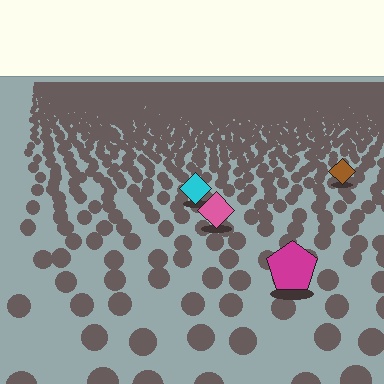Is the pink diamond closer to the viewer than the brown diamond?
Yes. The pink diamond is closer — you can tell from the texture gradient: the ground texture is coarser near it.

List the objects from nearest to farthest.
From nearest to farthest: the magenta pentagon, the pink diamond, the cyan diamond, the brown diamond.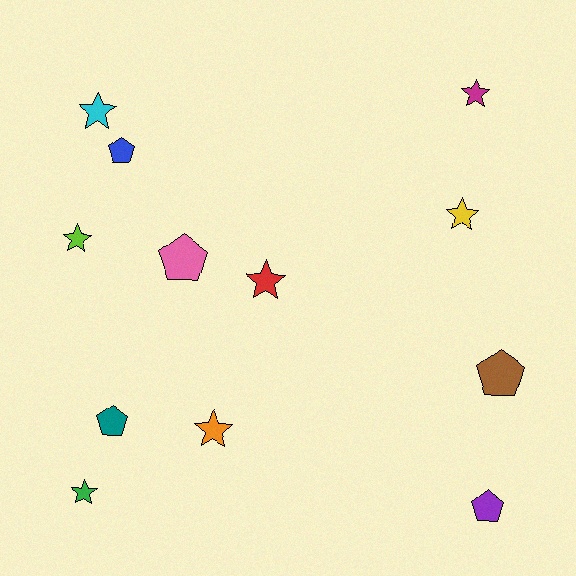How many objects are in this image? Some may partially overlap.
There are 12 objects.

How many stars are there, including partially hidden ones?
There are 7 stars.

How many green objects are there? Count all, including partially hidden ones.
There is 1 green object.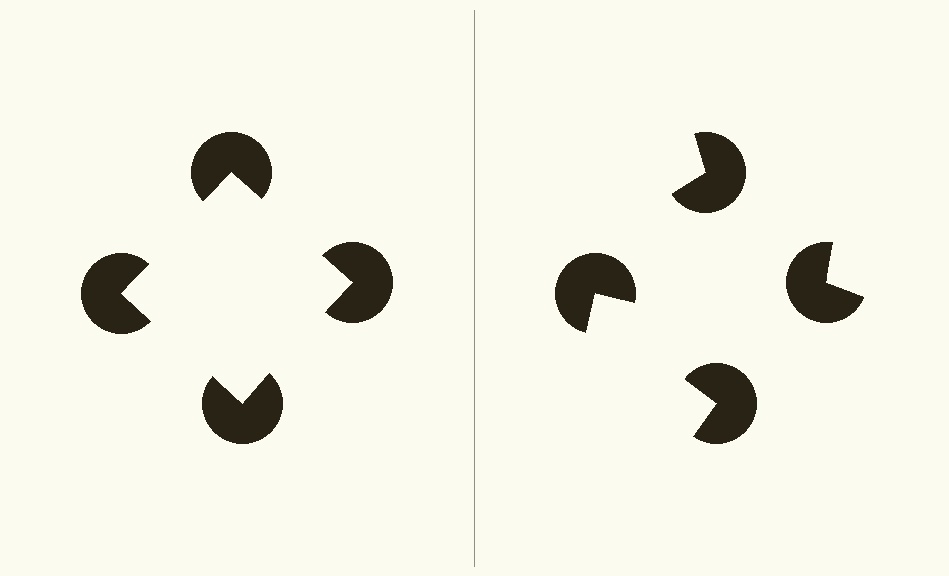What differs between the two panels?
The pac-man discs are positioned identically on both sides; only the wedge orientations differ. On the left they align to a square; on the right they are misaligned.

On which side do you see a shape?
An illusory square appears on the left side. On the right side the wedge cuts are rotated, so no coherent shape forms.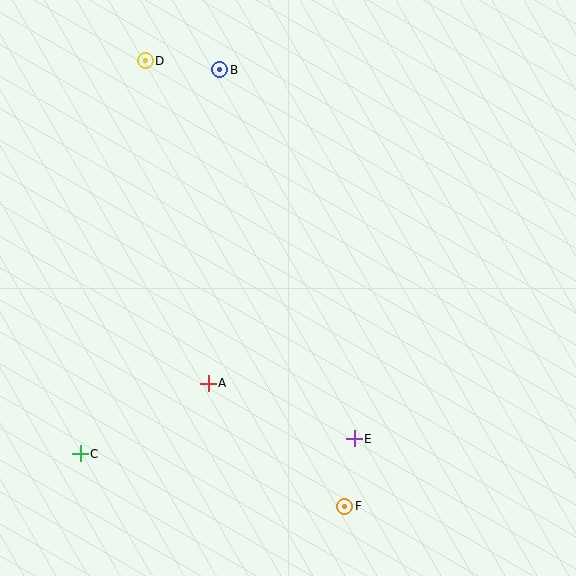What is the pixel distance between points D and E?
The distance between D and E is 432 pixels.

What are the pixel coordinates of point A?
Point A is at (208, 383).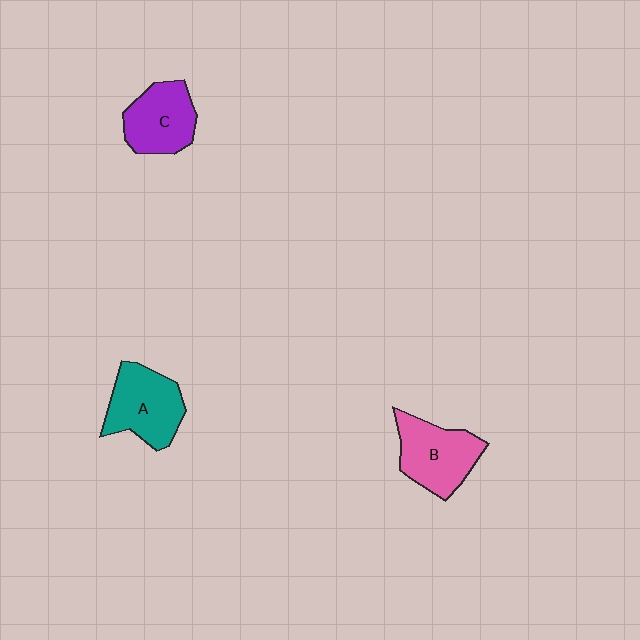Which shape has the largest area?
Shape A (teal).